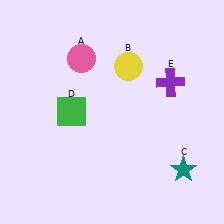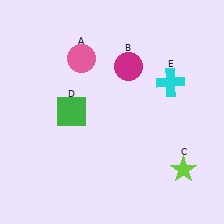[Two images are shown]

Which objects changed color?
B changed from yellow to magenta. C changed from teal to lime. E changed from purple to cyan.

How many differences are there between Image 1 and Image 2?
There are 3 differences between the two images.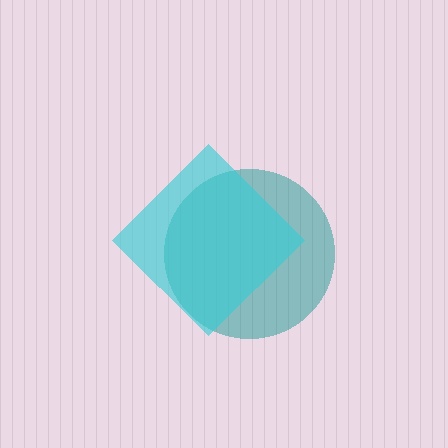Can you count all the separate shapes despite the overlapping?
Yes, there are 2 separate shapes.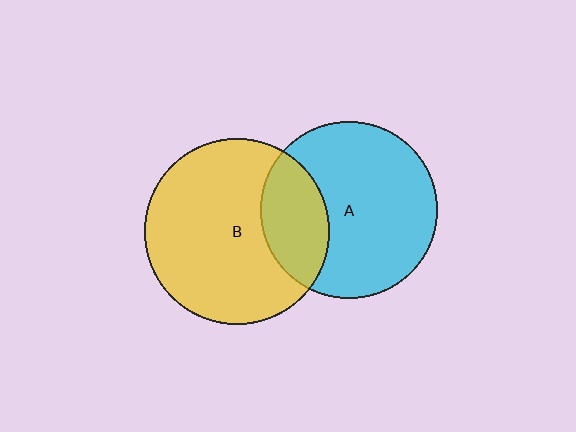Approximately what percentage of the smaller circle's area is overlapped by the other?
Approximately 25%.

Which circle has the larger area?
Circle B (yellow).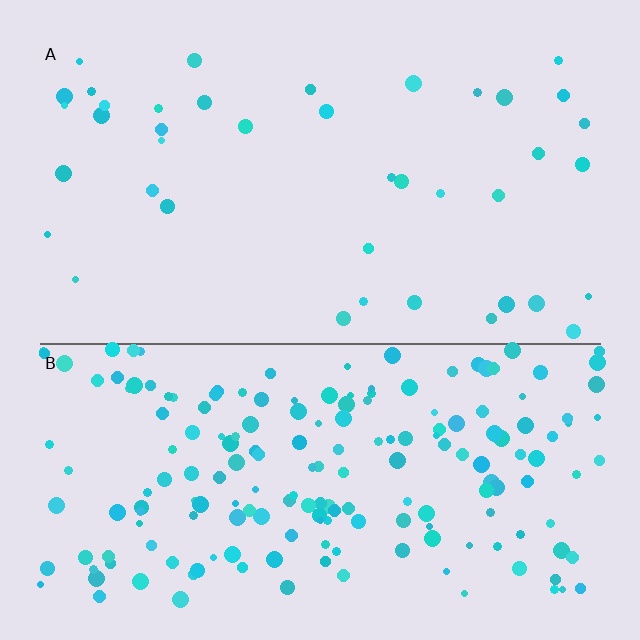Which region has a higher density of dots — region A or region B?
B (the bottom).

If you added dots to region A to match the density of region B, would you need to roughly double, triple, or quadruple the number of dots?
Approximately quadruple.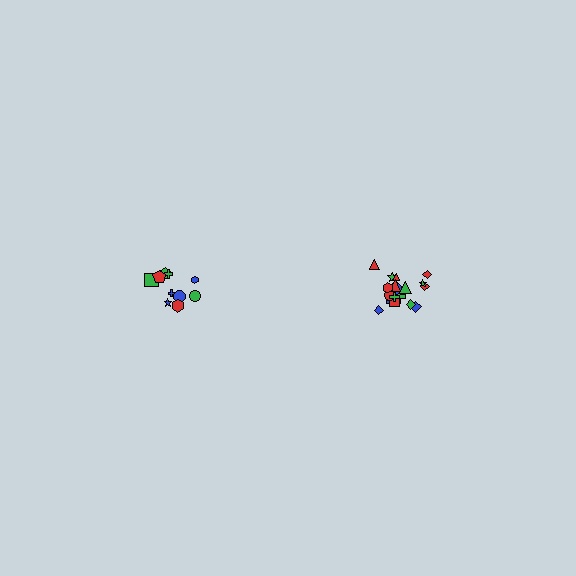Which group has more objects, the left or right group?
The right group.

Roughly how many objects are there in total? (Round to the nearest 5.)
Roughly 30 objects in total.